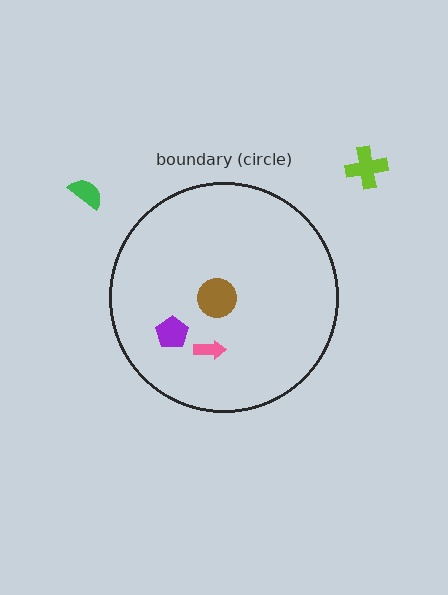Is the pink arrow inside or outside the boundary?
Inside.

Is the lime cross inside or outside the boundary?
Outside.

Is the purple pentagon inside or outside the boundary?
Inside.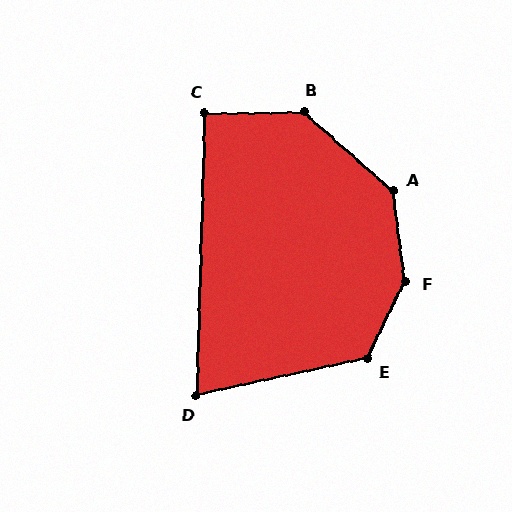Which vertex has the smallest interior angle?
D, at approximately 76 degrees.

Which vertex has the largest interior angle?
F, at approximately 146 degrees.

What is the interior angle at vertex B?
Approximately 138 degrees (obtuse).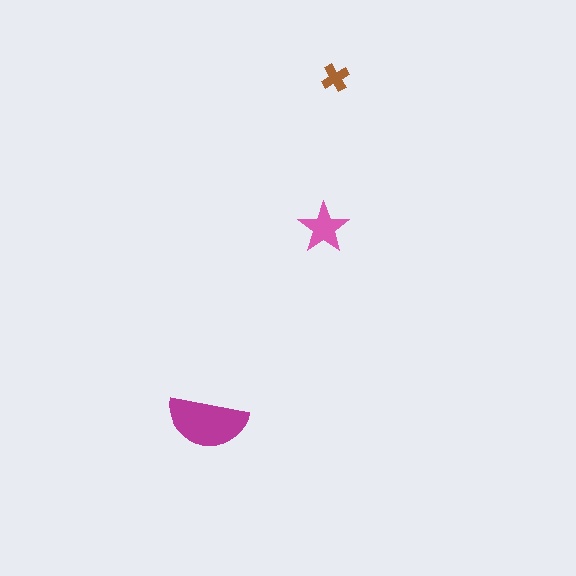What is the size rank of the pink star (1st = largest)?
2nd.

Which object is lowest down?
The magenta semicircle is bottommost.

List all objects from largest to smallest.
The magenta semicircle, the pink star, the brown cross.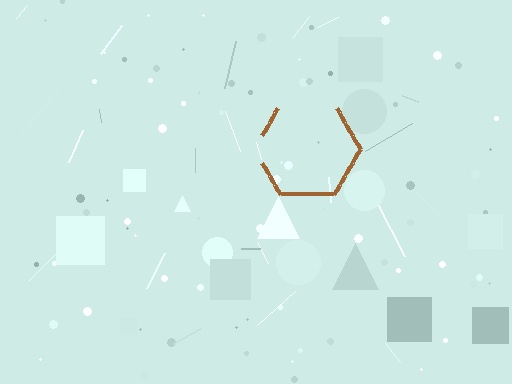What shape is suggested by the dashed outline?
The dashed outline suggests a hexagon.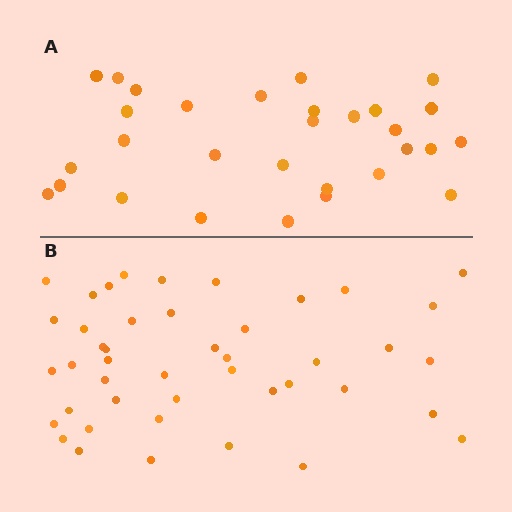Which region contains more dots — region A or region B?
Region B (the bottom region) has more dots.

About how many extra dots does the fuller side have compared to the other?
Region B has approximately 15 more dots than region A.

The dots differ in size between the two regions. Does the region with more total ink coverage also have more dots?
No. Region A has more total ink coverage because its dots are larger, but region B actually contains more individual dots. Total area can be misleading — the number of items is what matters here.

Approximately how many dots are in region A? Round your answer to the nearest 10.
About 30 dots.